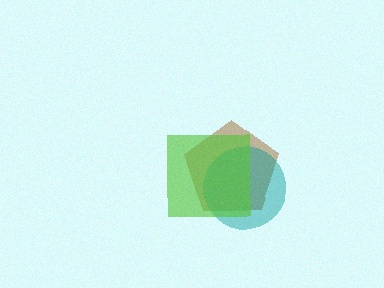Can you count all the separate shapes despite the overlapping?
Yes, there are 3 separate shapes.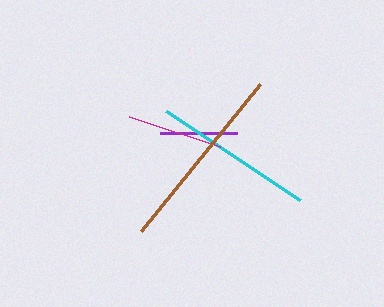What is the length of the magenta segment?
The magenta segment is approximately 97 pixels long.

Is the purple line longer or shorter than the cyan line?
The cyan line is longer than the purple line.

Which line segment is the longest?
The brown line is the longest at approximately 189 pixels.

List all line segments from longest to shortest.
From longest to shortest: brown, cyan, magenta, purple.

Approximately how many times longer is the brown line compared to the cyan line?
The brown line is approximately 1.2 times the length of the cyan line.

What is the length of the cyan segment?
The cyan segment is approximately 161 pixels long.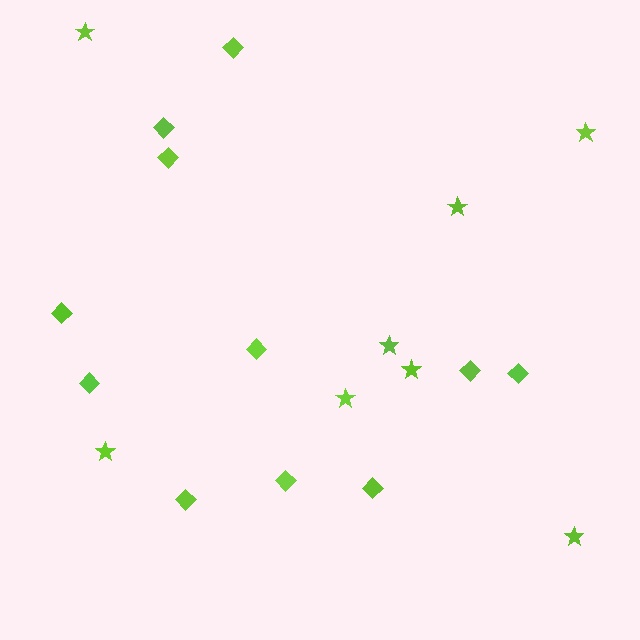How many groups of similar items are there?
There are 2 groups: one group of stars (8) and one group of diamonds (11).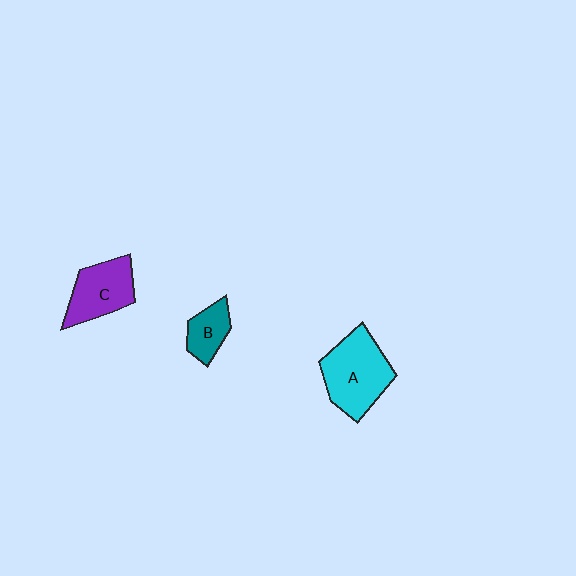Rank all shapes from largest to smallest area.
From largest to smallest: A (cyan), C (purple), B (teal).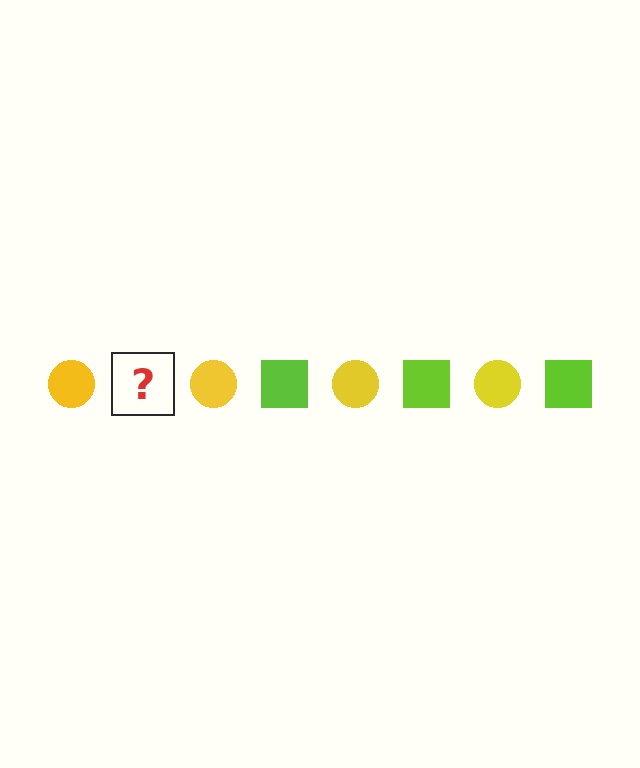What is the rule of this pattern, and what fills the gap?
The rule is that the pattern alternates between yellow circle and lime square. The gap should be filled with a lime square.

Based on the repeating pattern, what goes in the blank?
The blank should be a lime square.